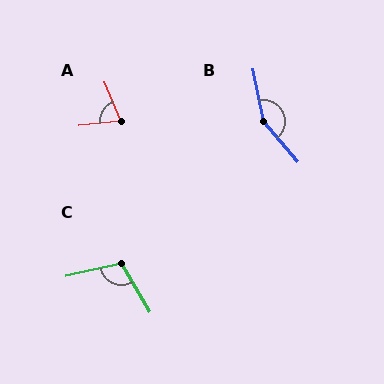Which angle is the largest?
B, at approximately 151 degrees.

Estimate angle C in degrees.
Approximately 107 degrees.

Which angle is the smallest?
A, at approximately 74 degrees.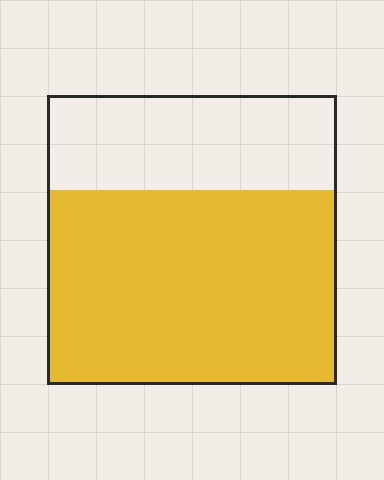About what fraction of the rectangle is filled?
About two thirds (2/3).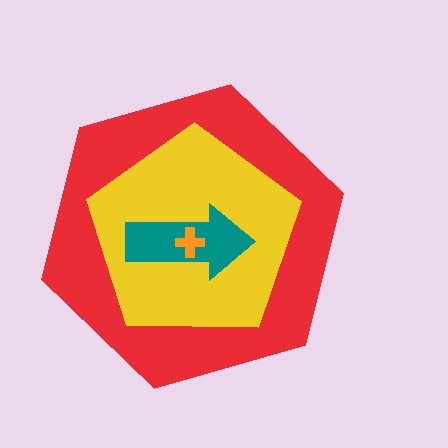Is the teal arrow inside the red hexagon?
Yes.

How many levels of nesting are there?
4.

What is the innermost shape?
The orange cross.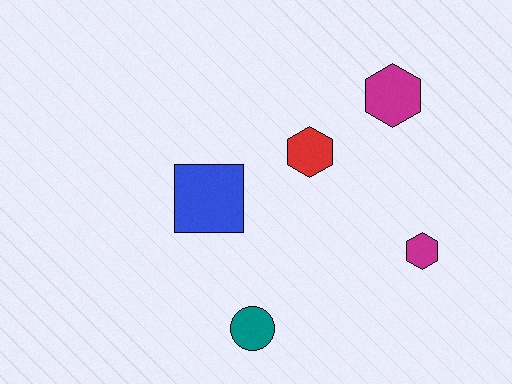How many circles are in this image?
There is 1 circle.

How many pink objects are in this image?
There are no pink objects.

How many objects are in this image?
There are 5 objects.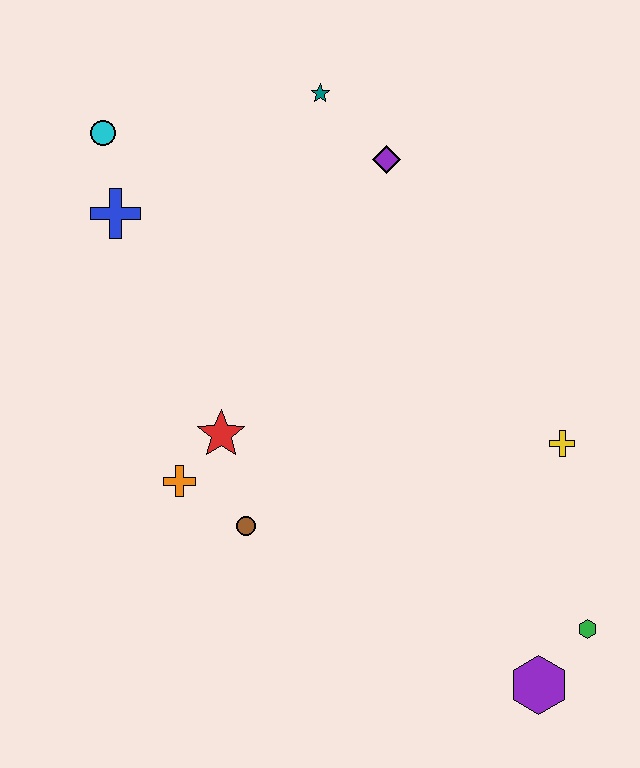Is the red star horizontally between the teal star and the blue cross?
Yes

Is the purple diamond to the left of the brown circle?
No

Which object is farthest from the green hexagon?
The cyan circle is farthest from the green hexagon.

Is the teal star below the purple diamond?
No